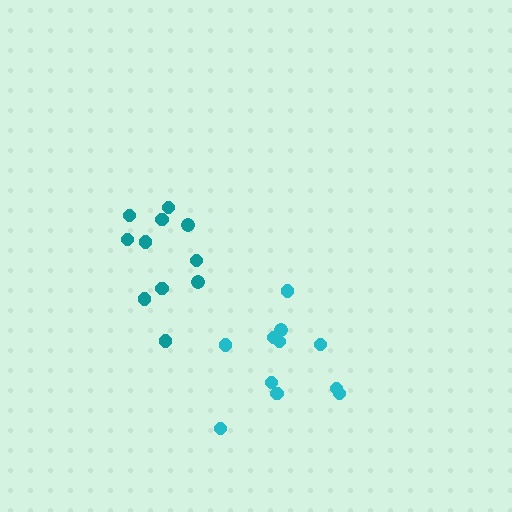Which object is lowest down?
The cyan cluster is bottommost.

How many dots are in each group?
Group 1: 11 dots, Group 2: 11 dots (22 total).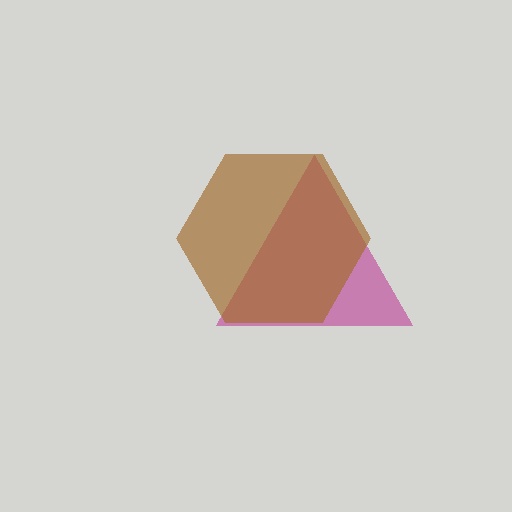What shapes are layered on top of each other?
The layered shapes are: a magenta triangle, a brown hexagon.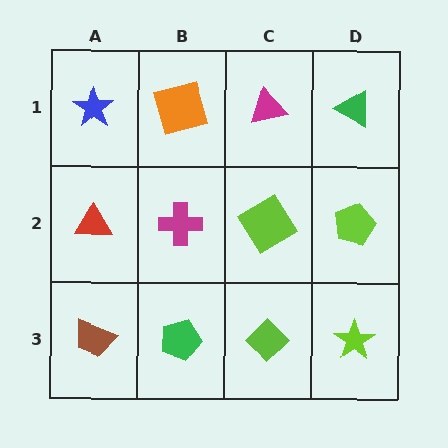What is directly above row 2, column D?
A green triangle.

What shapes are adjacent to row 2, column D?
A green triangle (row 1, column D), a lime star (row 3, column D), a lime diamond (row 2, column C).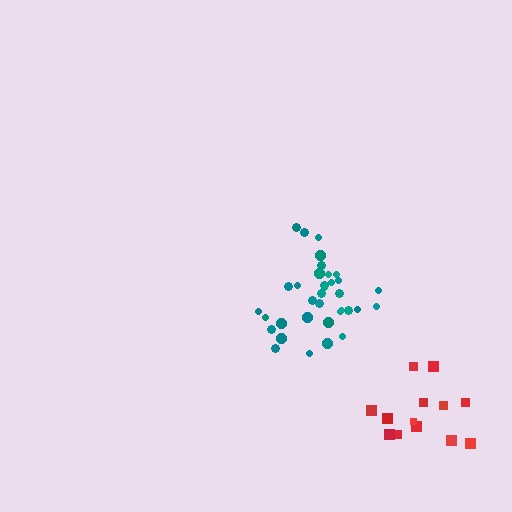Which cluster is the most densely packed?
Teal.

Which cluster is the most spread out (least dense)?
Red.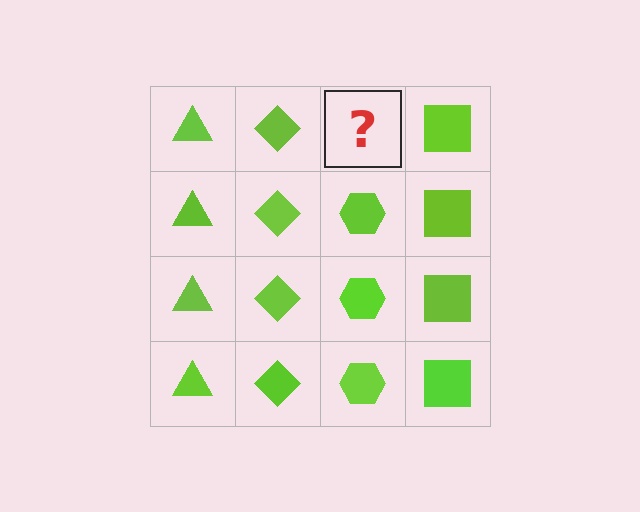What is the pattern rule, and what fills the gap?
The rule is that each column has a consistent shape. The gap should be filled with a lime hexagon.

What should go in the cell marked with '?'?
The missing cell should contain a lime hexagon.